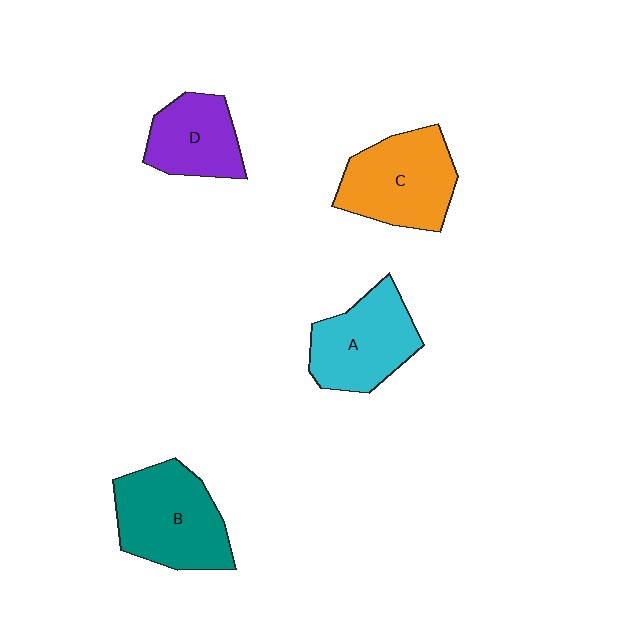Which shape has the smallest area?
Shape D (purple).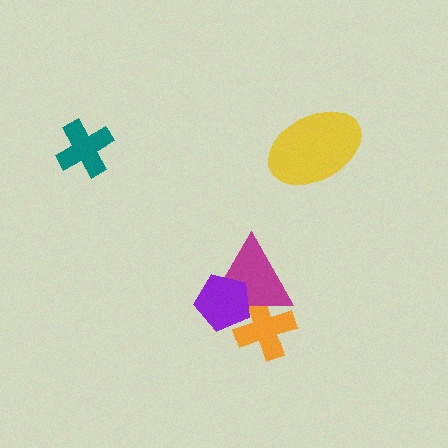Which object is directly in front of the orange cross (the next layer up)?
The magenta triangle is directly in front of the orange cross.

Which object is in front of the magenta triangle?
The purple pentagon is in front of the magenta triangle.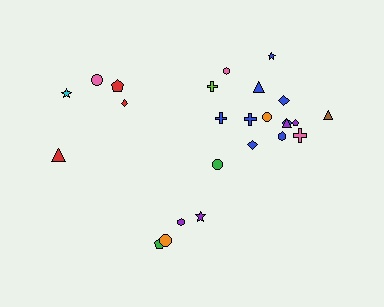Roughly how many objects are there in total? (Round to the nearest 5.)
Roughly 25 objects in total.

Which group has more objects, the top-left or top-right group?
The top-right group.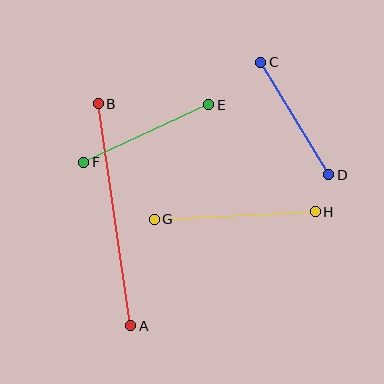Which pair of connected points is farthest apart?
Points A and B are farthest apart.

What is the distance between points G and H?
The distance is approximately 161 pixels.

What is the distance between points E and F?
The distance is approximately 138 pixels.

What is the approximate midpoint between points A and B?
The midpoint is at approximately (115, 215) pixels.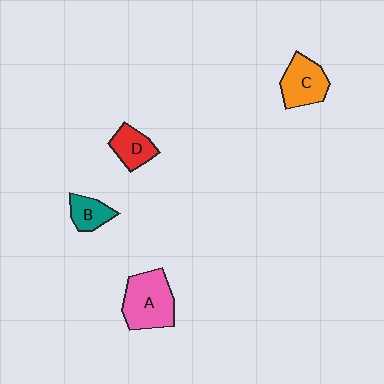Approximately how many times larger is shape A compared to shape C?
Approximately 1.3 times.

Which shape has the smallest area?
Shape B (teal).